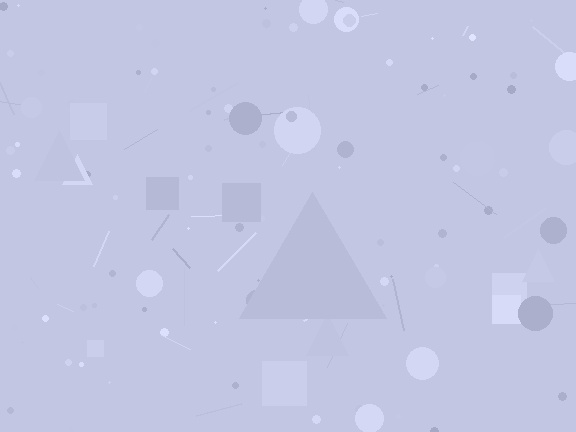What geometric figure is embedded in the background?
A triangle is embedded in the background.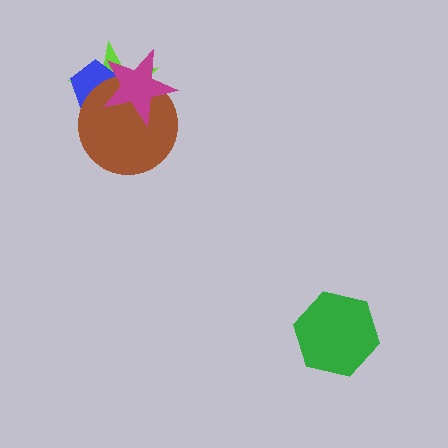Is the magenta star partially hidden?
No, no other shape covers it.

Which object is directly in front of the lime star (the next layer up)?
The blue pentagon is directly in front of the lime star.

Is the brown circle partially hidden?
Yes, it is partially covered by another shape.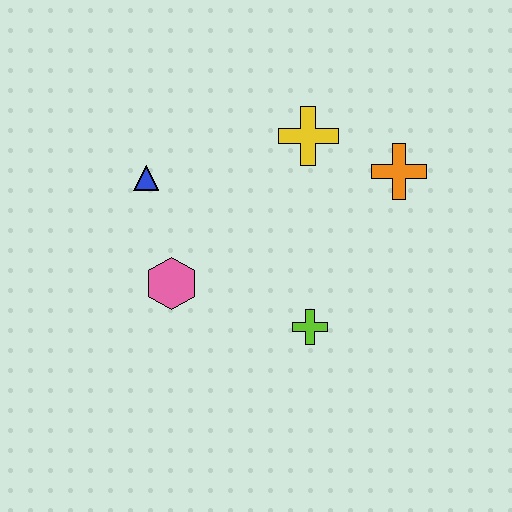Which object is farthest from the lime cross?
The blue triangle is farthest from the lime cross.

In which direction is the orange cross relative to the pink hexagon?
The orange cross is to the right of the pink hexagon.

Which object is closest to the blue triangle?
The pink hexagon is closest to the blue triangle.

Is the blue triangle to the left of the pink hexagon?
Yes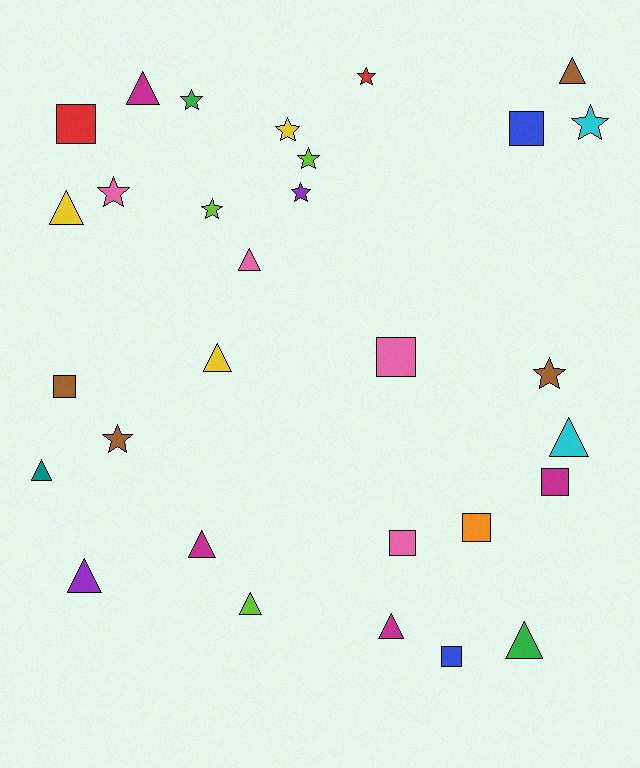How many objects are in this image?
There are 30 objects.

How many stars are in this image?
There are 10 stars.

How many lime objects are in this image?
There are 3 lime objects.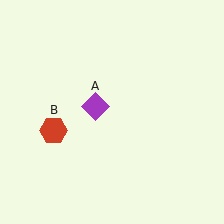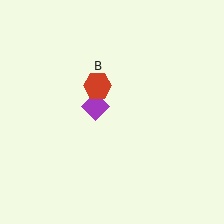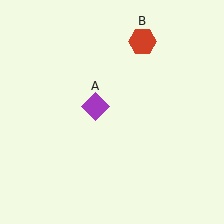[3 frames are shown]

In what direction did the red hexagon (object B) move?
The red hexagon (object B) moved up and to the right.